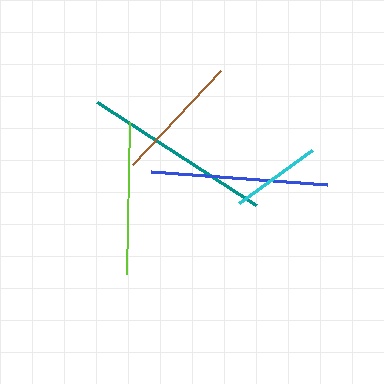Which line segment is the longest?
The teal line is the longest at approximately 189 pixels.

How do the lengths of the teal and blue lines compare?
The teal and blue lines are approximately the same length.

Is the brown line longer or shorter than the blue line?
The blue line is longer than the brown line.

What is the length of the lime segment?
The lime segment is approximately 152 pixels long.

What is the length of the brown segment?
The brown segment is approximately 128 pixels long.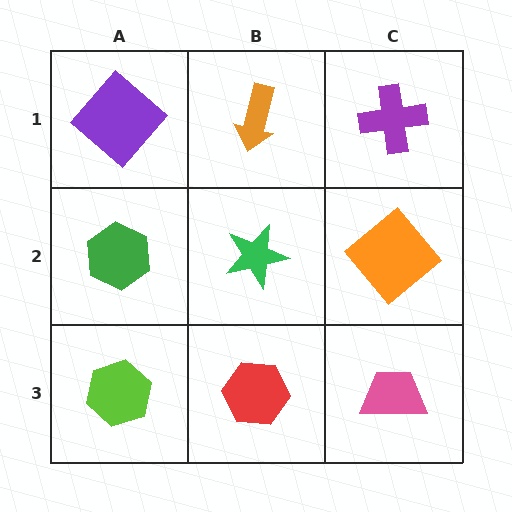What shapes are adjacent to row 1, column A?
A green hexagon (row 2, column A), an orange arrow (row 1, column B).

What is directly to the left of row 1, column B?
A purple diamond.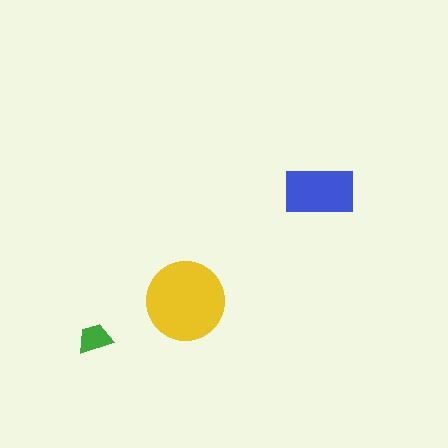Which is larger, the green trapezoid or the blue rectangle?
The blue rectangle.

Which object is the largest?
The yellow circle.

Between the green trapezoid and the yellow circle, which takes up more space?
The yellow circle.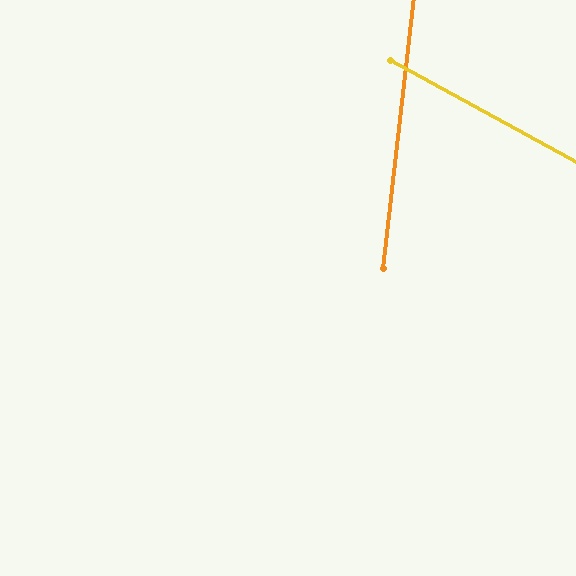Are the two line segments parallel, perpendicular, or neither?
Neither parallel nor perpendicular — they differ by about 68°.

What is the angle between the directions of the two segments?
Approximately 68 degrees.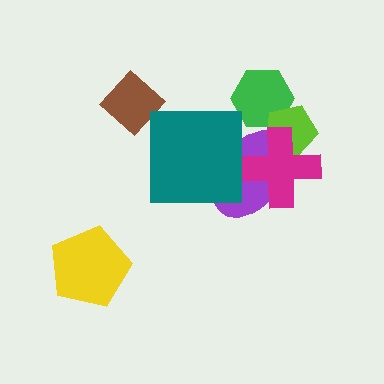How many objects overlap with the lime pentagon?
3 objects overlap with the lime pentagon.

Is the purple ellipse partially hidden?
Yes, it is partially covered by another shape.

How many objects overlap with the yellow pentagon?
0 objects overlap with the yellow pentagon.